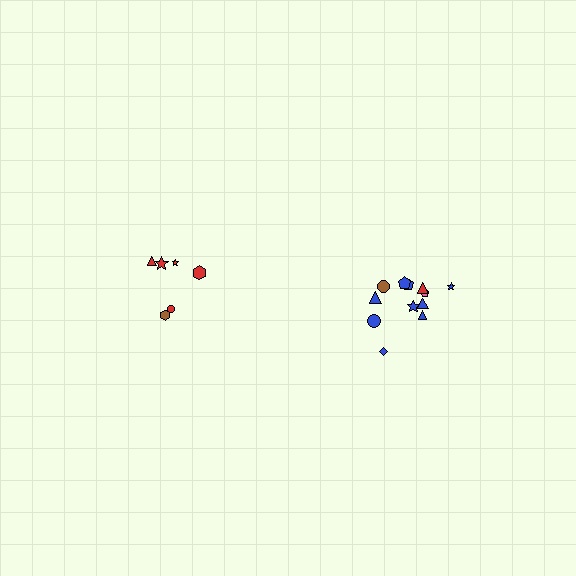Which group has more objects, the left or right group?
The right group.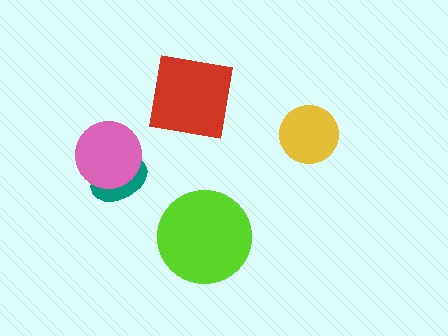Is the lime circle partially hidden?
No, no other shape covers it.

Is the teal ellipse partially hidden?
Yes, it is partially covered by another shape.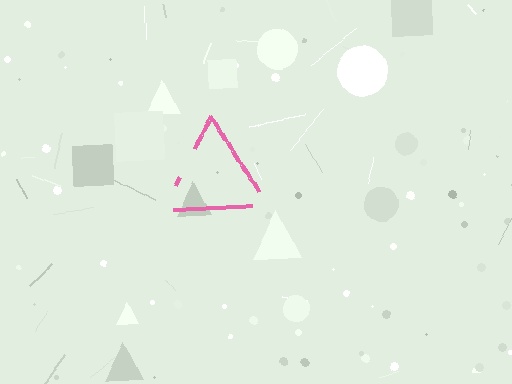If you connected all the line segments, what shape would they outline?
They would outline a triangle.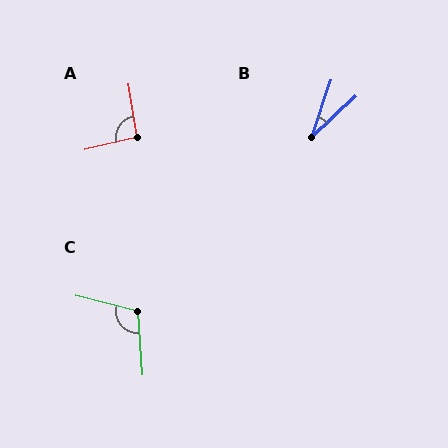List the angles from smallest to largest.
B (28°), A (95°), C (108°).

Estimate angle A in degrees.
Approximately 95 degrees.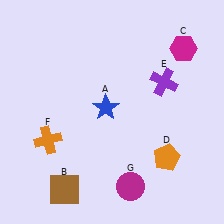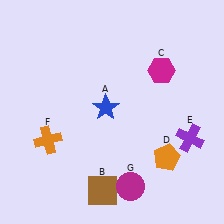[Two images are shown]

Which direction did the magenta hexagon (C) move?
The magenta hexagon (C) moved down.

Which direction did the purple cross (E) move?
The purple cross (E) moved down.